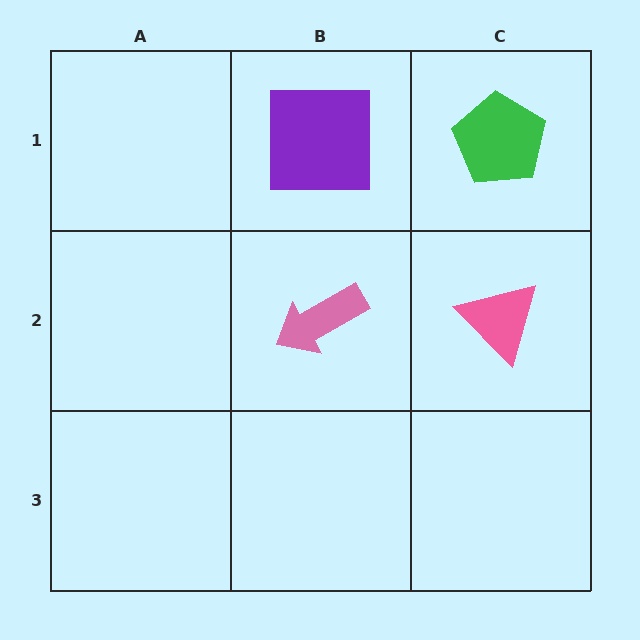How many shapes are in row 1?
2 shapes.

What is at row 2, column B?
A pink arrow.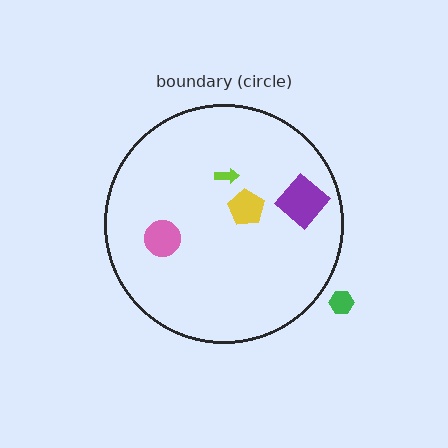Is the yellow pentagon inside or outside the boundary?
Inside.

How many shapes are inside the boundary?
4 inside, 1 outside.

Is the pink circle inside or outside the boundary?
Inside.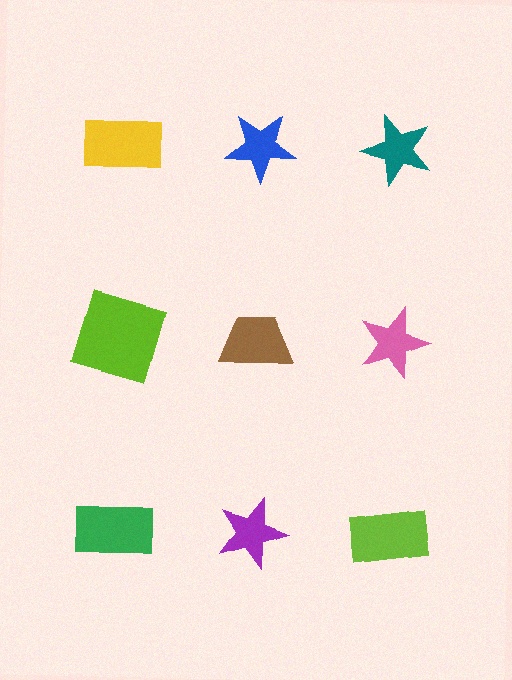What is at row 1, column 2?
A blue star.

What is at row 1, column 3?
A teal star.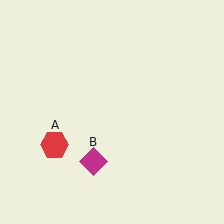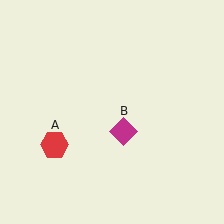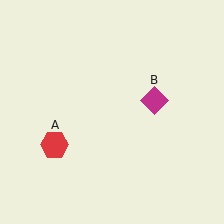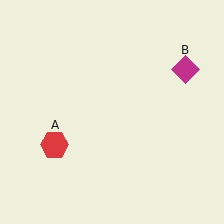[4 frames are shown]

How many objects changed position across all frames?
1 object changed position: magenta diamond (object B).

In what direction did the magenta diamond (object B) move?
The magenta diamond (object B) moved up and to the right.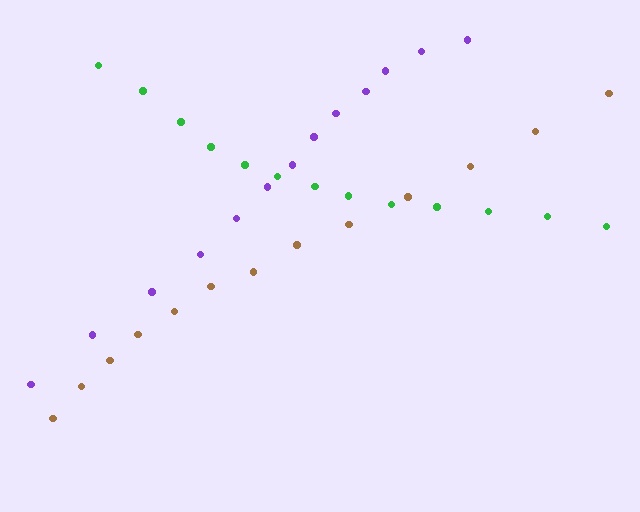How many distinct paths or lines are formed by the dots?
There are 3 distinct paths.